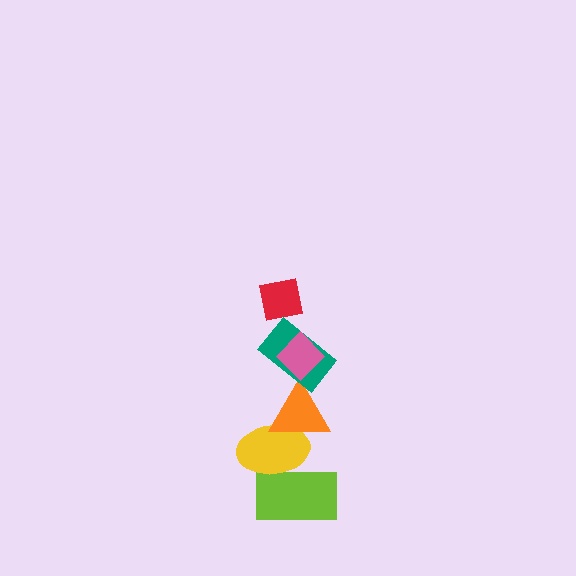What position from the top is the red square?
The red square is 1st from the top.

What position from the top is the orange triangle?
The orange triangle is 4th from the top.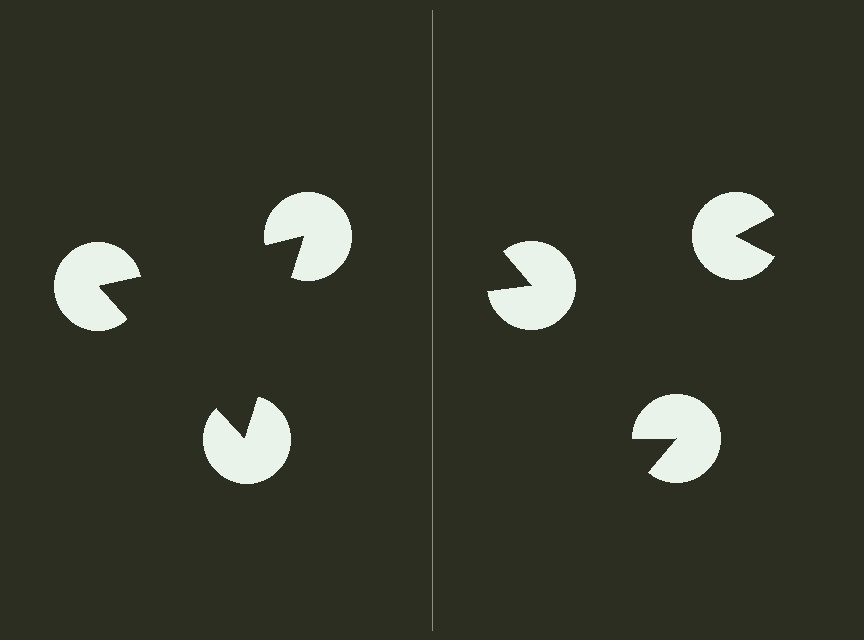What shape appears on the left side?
An illusory triangle.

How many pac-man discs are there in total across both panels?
6 — 3 on each side.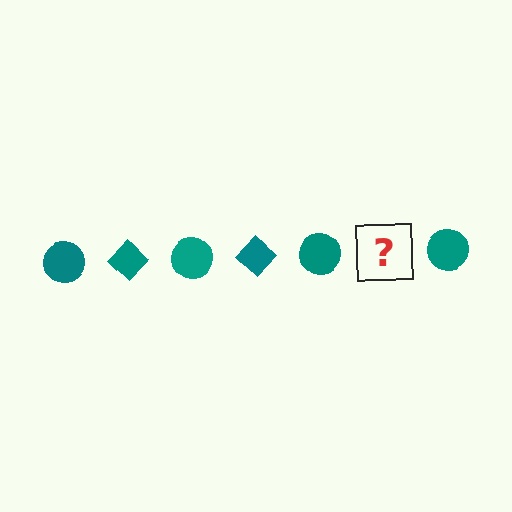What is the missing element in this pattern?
The missing element is a teal diamond.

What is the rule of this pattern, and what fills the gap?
The rule is that the pattern cycles through circle, diamond shapes in teal. The gap should be filled with a teal diamond.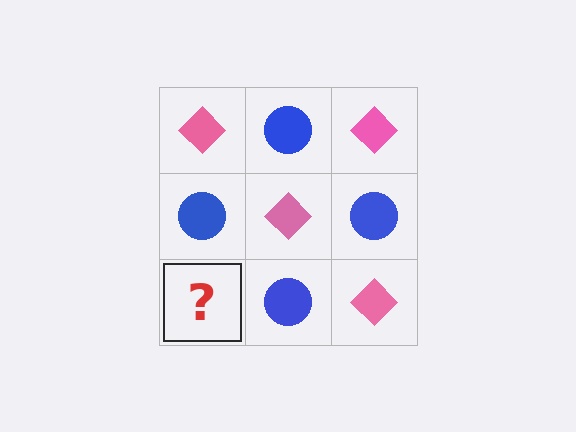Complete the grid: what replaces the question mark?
The question mark should be replaced with a pink diamond.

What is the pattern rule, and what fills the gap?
The rule is that it alternates pink diamond and blue circle in a checkerboard pattern. The gap should be filled with a pink diamond.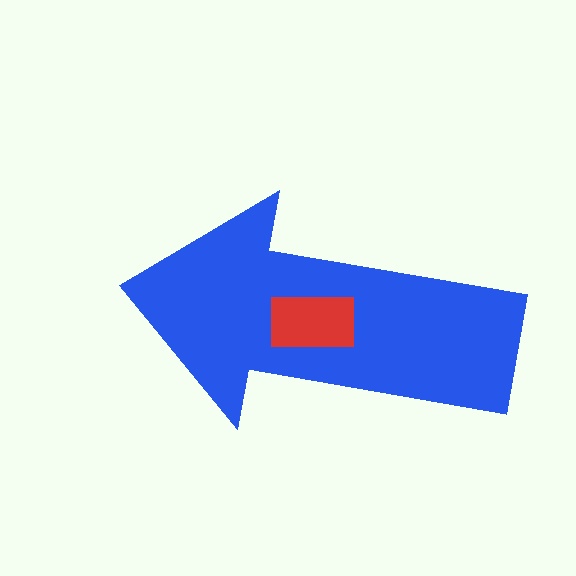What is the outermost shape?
The blue arrow.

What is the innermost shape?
The red rectangle.